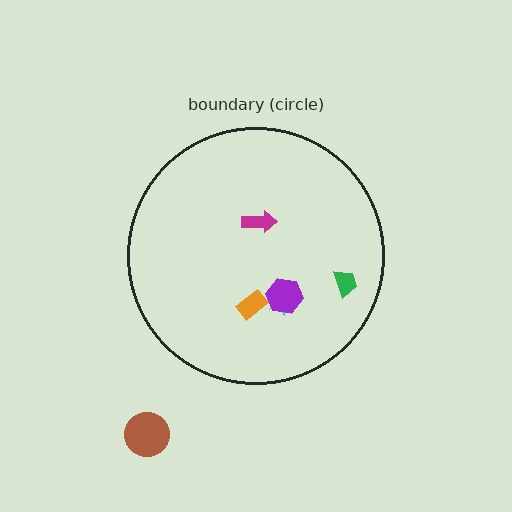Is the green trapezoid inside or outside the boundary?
Inside.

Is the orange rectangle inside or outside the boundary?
Inside.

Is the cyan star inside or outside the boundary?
Inside.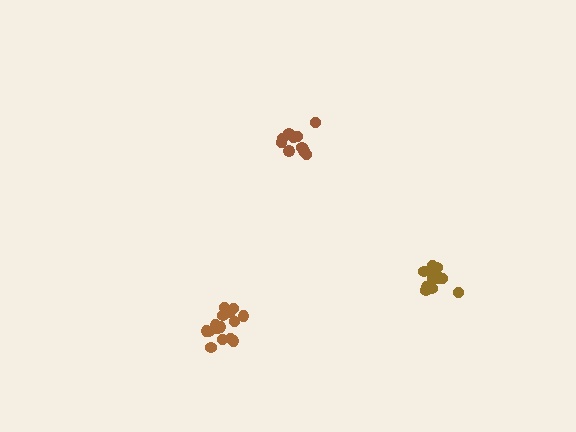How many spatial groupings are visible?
There are 3 spatial groupings.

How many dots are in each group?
Group 1: 10 dots, Group 2: 15 dots, Group 3: 13 dots (38 total).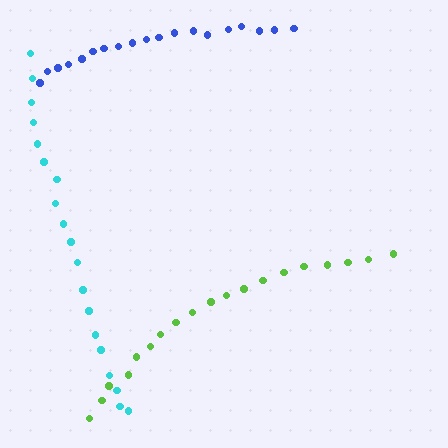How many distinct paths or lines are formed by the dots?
There are 3 distinct paths.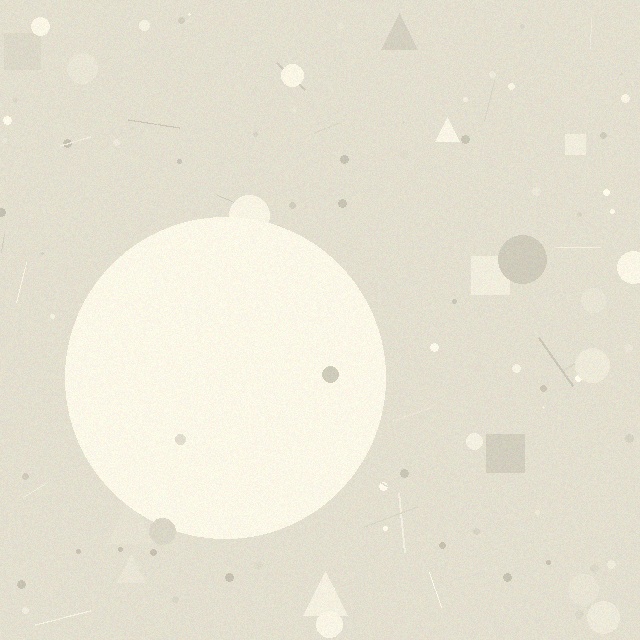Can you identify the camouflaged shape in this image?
The camouflaged shape is a circle.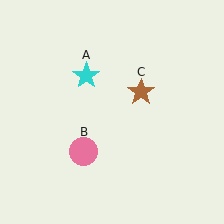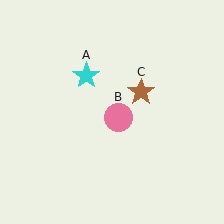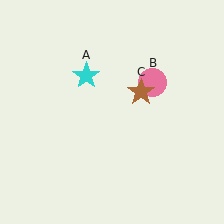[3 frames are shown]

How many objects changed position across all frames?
1 object changed position: pink circle (object B).